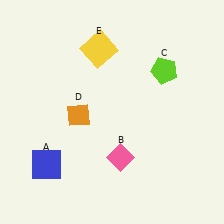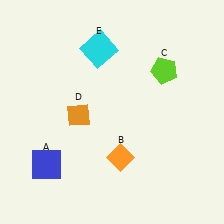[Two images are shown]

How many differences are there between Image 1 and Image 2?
There are 2 differences between the two images.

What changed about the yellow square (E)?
In Image 1, E is yellow. In Image 2, it changed to cyan.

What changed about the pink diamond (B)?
In Image 1, B is pink. In Image 2, it changed to orange.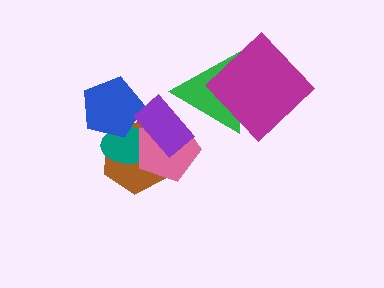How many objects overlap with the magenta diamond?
1 object overlaps with the magenta diamond.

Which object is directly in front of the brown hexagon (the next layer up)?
The teal ellipse is directly in front of the brown hexagon.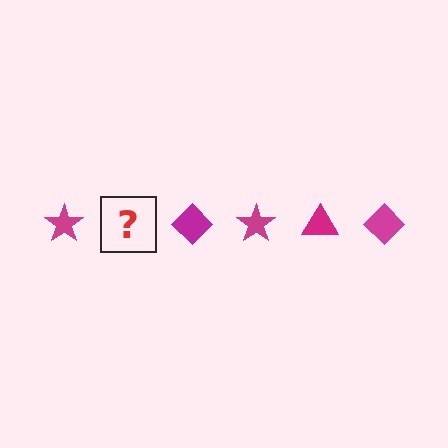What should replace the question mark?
The question mark should be replaced with a magenta triangle.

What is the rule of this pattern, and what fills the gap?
The rule is that the pattern cycles through star, triangle, diamond shapes in magenta. The gap should be filled with a magenta triangle.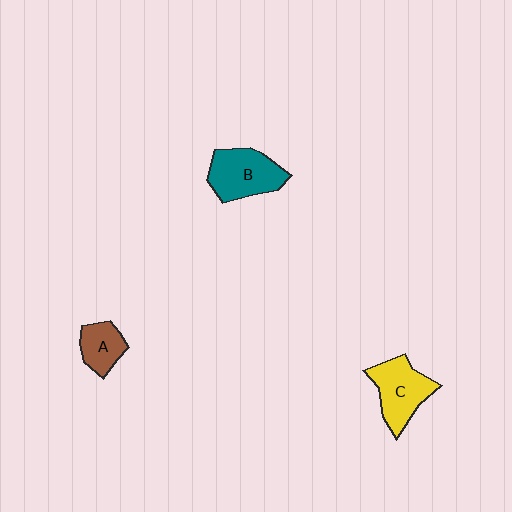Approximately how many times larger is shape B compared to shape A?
Approximately 1.7 times.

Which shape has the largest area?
Shape B (teal).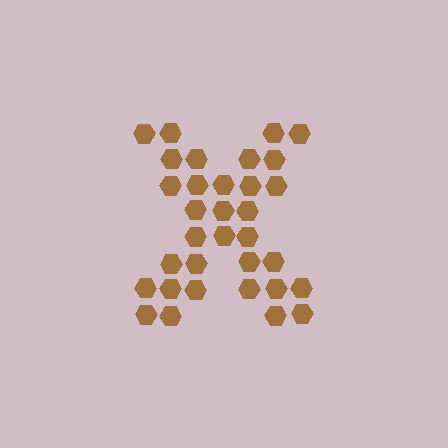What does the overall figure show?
The overall figure shows the letter X.